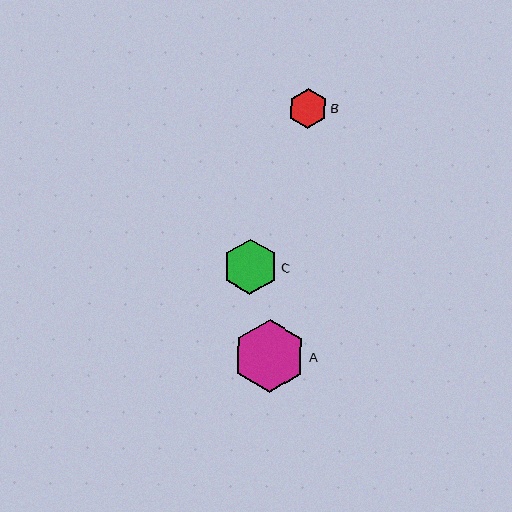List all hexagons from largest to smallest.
From largest to smallest: A, C, B.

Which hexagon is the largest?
Hexagon A is the largest with a size of approximately 73 pixels.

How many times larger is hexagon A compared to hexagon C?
Hexagon A is approximately 1.3 times the size of hexagon C.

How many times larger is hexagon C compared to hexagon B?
Hexagon C is approximately 1.4 times the size of hexagon B.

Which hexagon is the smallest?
Hexagon B is the smallest with a size of approximately 40 pixels.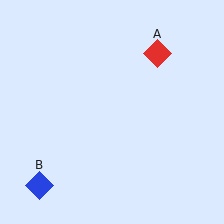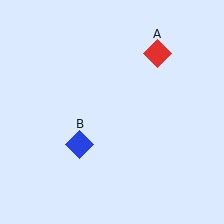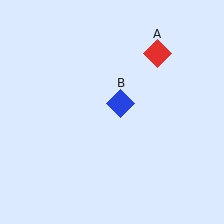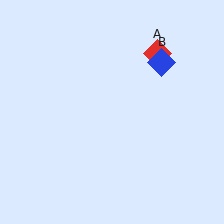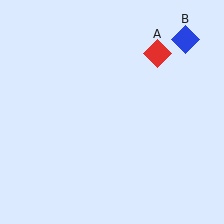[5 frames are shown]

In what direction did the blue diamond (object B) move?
The blue diamond (object B) moved up and to the right.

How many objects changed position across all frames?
1 object changed position: blue diamond (object B).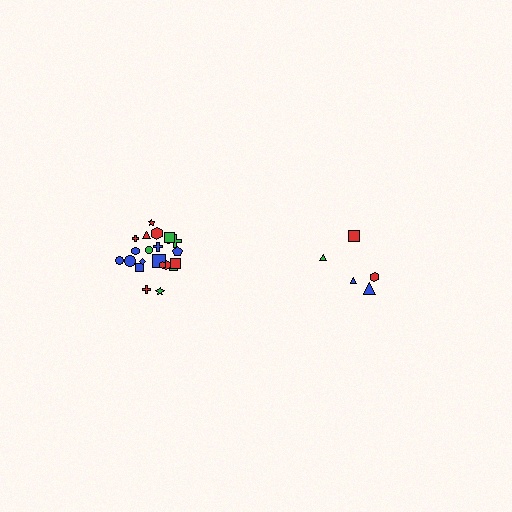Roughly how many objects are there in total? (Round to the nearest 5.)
Roughly 25 objects in total.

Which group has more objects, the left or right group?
The left group.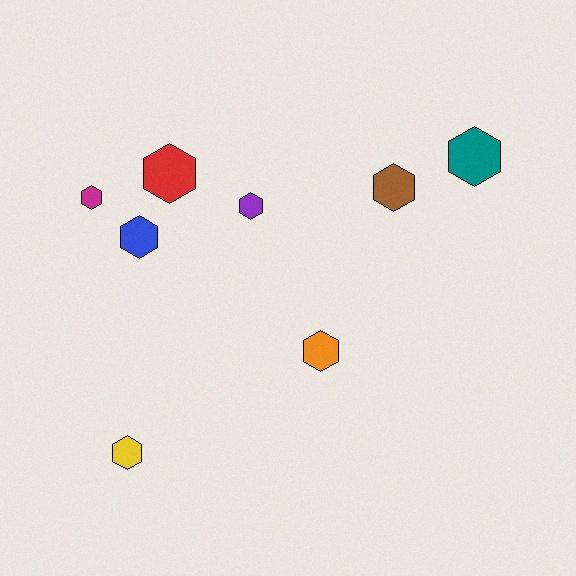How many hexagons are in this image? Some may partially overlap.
There are 8 hexagons.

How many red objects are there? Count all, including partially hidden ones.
There is 1 red object.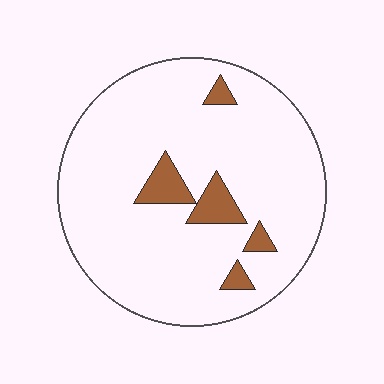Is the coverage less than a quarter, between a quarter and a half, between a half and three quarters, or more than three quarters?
Less than a quarter.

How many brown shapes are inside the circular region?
5.